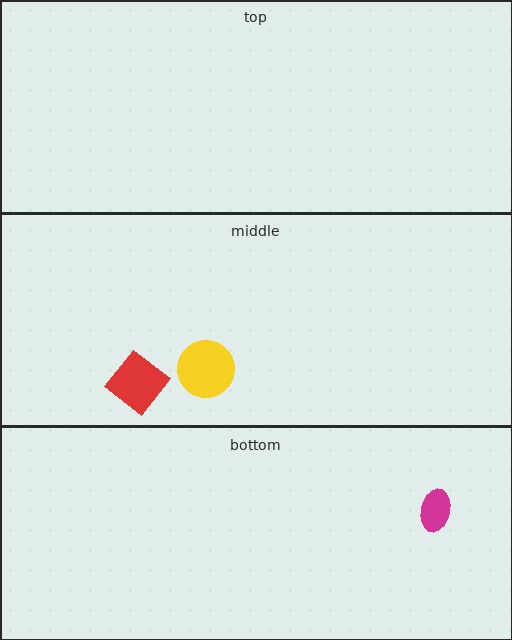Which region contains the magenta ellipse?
The bottom region.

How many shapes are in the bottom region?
1.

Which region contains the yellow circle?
The middle region.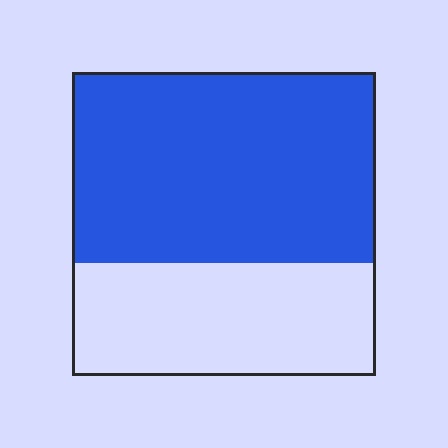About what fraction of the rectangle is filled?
About five eighths (5/8).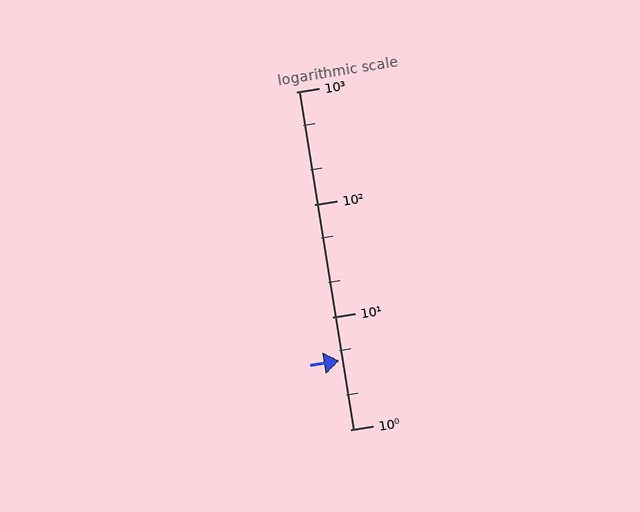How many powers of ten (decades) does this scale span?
The scale spans 3 decades, from 1 to 1000.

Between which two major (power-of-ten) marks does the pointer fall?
The pointer is between 1 and 10.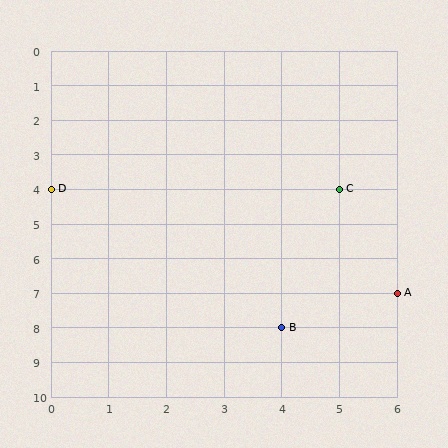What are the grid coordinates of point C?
Point C is at grid coordinates (5, 4).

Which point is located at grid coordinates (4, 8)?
Point B is at (4, 8).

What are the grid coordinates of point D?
Point D is at grid coordinates (0, 4).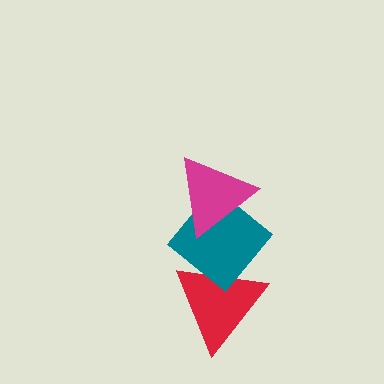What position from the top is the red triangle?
The red triangle is 3rd from the top.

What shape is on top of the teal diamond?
The magenta triangle is on top of the teal diamond.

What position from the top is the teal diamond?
The teal diamond is 2nd from the top.